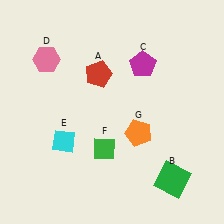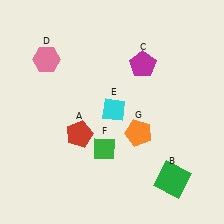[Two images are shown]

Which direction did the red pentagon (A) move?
The red pentagon (A) moved down.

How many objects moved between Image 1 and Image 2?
2 objects moved between the two images.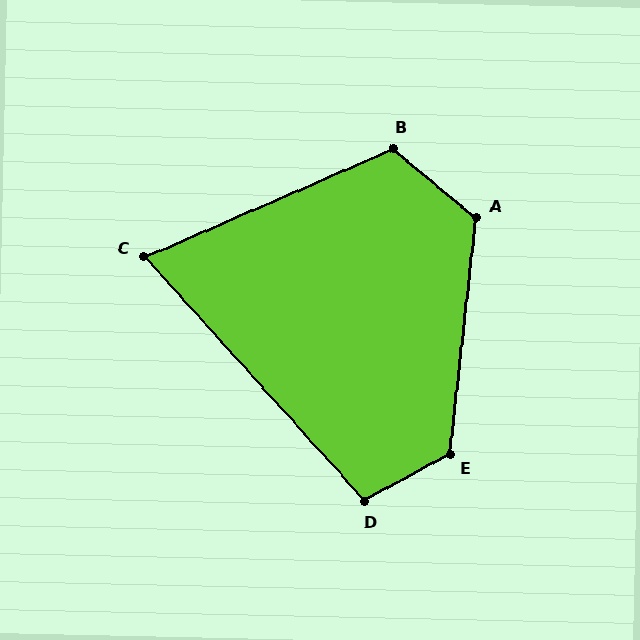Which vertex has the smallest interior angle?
C, at approximately 72 degrees.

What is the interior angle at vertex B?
Approximately 116 degrees (obtuse).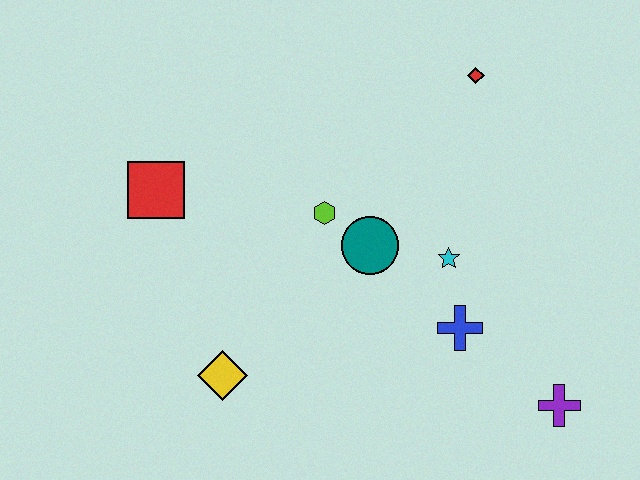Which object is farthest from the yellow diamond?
The red diamond is farthest from the yellow diamond.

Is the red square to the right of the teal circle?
No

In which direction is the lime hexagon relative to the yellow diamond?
The lime hexagon is above the yellow diamond.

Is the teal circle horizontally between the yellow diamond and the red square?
No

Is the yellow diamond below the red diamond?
Yes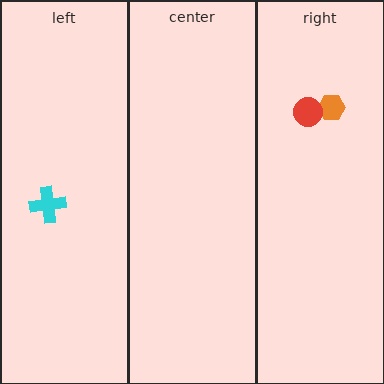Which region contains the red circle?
The right region.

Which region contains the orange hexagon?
The right region.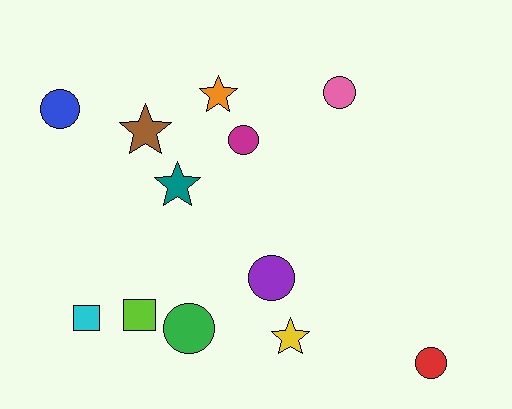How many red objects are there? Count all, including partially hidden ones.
There is 1 red object.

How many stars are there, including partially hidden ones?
There are 4 stars.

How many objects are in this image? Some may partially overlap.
There are 12 objects.